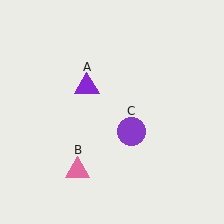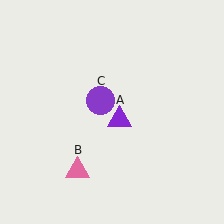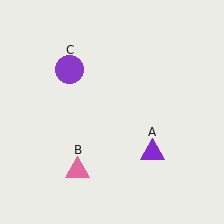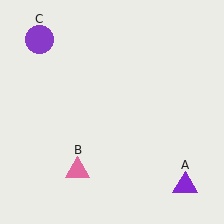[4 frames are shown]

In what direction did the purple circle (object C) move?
The purple circle (object C) moved up and to the left.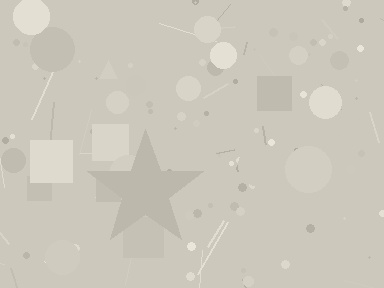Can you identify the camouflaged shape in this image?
The camouflaged shape is a star.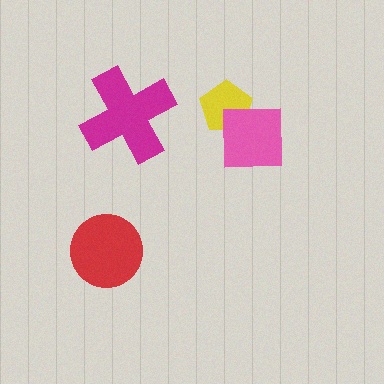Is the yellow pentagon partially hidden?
Yes, it is partially covered by another shape.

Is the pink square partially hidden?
No, no other shape covers it.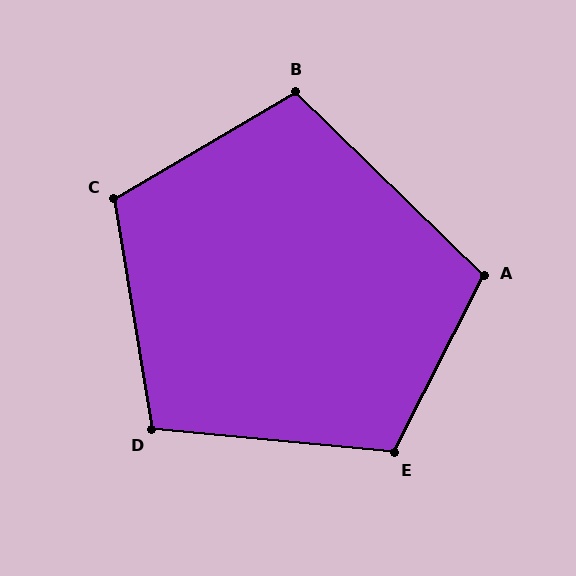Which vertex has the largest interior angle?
E, at approximately 111 degrees.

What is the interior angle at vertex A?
Approximately 108 degrees (obtuse).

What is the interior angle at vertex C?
Approximately 111 degrees (obtuse).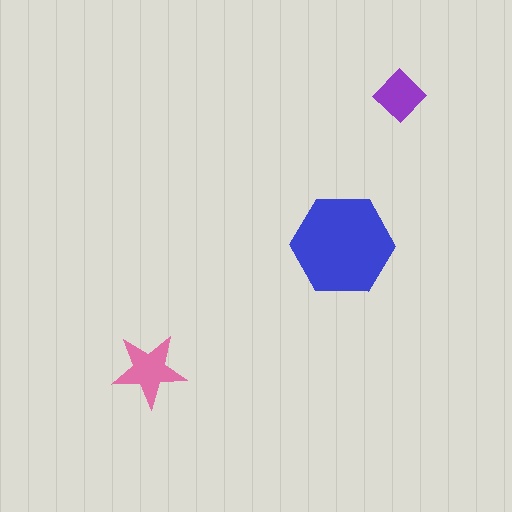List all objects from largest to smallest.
The blue hexagon, the pink star, the purple diamond.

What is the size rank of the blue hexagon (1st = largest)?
1st.